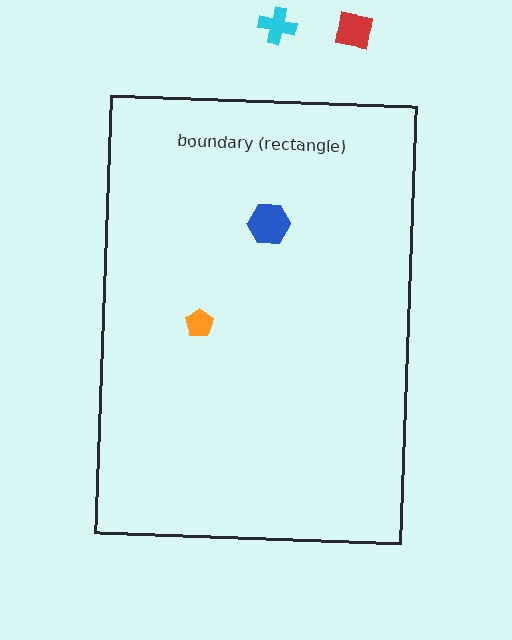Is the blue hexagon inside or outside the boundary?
Inside.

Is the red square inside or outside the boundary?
Outside.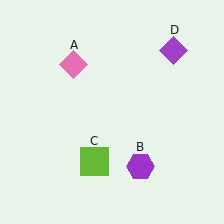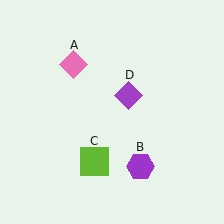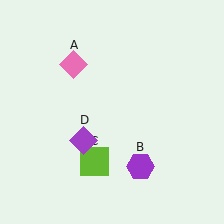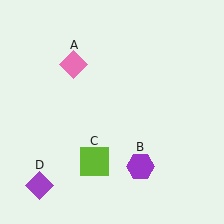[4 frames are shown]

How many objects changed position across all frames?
1 object changed position: purple diamond (object D).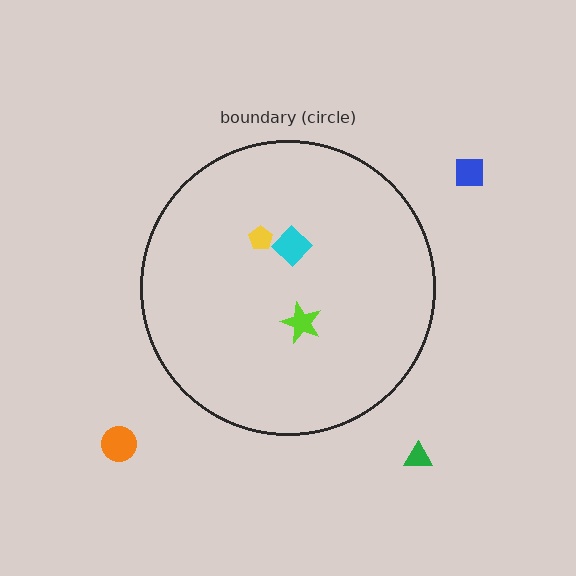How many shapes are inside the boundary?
3 inside, 3 outside.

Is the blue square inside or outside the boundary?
Outside.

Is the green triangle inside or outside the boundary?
Outside.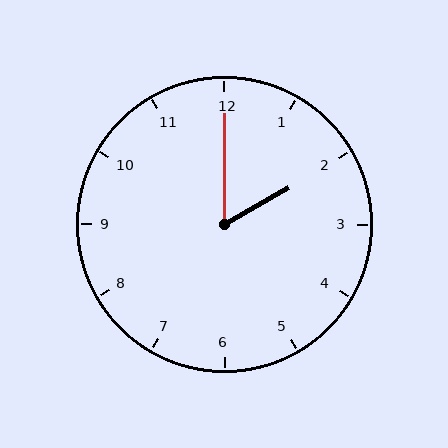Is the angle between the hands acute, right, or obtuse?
It is acute.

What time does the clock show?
2:00.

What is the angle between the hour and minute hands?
Approximately 60 degrees.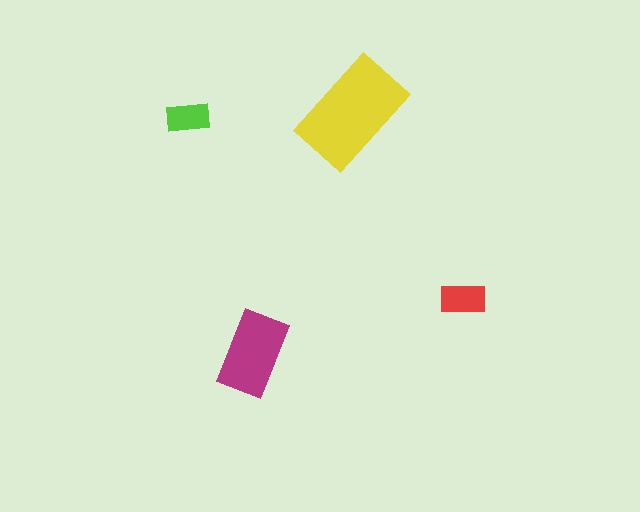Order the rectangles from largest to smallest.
the yellow one, the magenta one, the red one, the lime one.